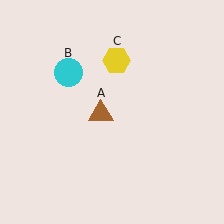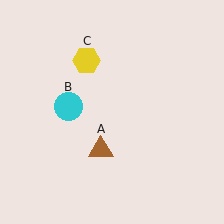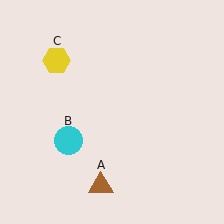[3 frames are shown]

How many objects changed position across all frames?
3 objects changed position: brown triangle (object A), cyan circle (object B), yellow hexagon (object C).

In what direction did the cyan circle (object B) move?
The cyan circle (object B) moved down.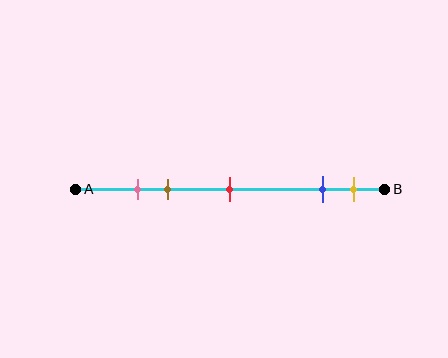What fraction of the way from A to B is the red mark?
The red mark is approximately 50% (0.5) of the way from A to B.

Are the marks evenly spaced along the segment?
No, the marks are not evenly spaced.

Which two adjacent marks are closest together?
The pink and brown marks are the closest adjacent pair.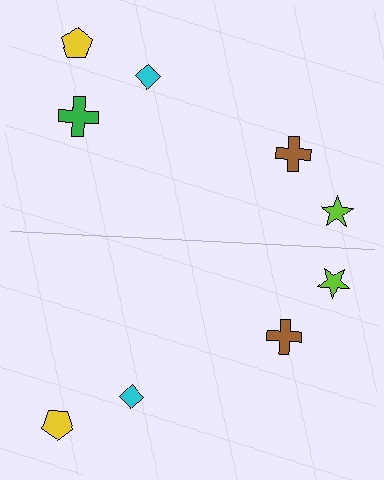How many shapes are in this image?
There are 9 shapes in this image.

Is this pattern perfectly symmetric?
No, the pattern is not perfectly symmetric. A green cross is missing from the bottom side.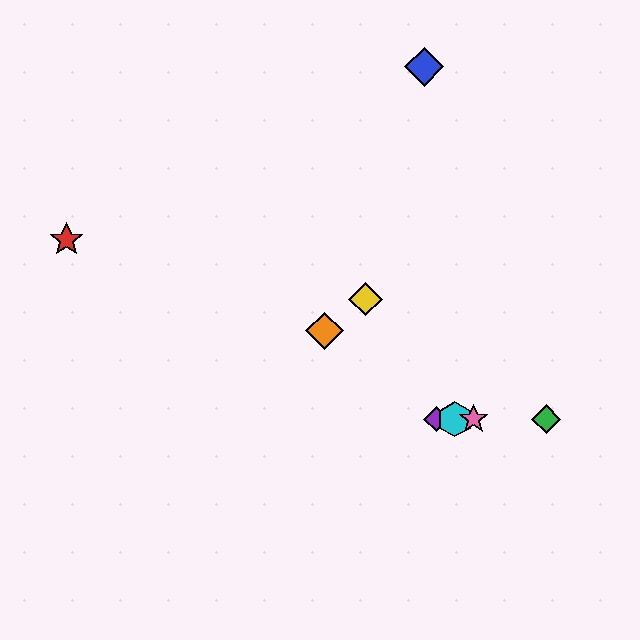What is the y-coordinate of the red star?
The red star is at y≈240.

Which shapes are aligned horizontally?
The green diamond, the purple diamond, the cyan hexagon, the pink star are aligned horizontally.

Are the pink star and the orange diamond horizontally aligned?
No, the pink star is at y≈419 and the orange diamond is at y≈331.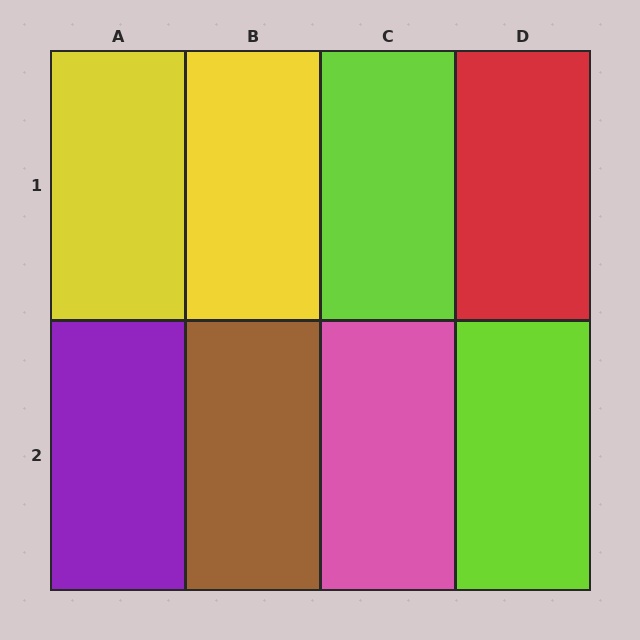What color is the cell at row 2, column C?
Pink.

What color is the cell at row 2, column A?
Purple.